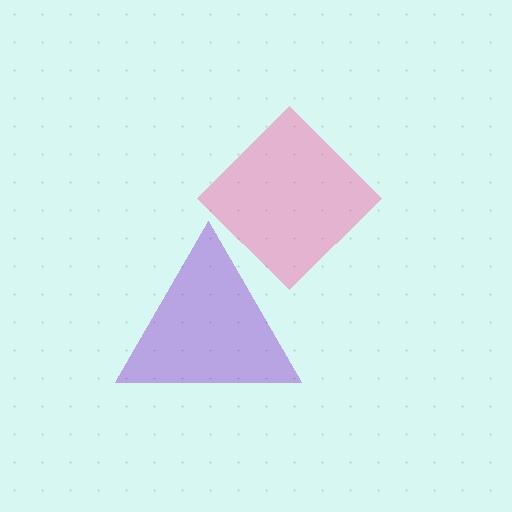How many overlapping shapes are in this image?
There are 2 overlapping shapes in the image.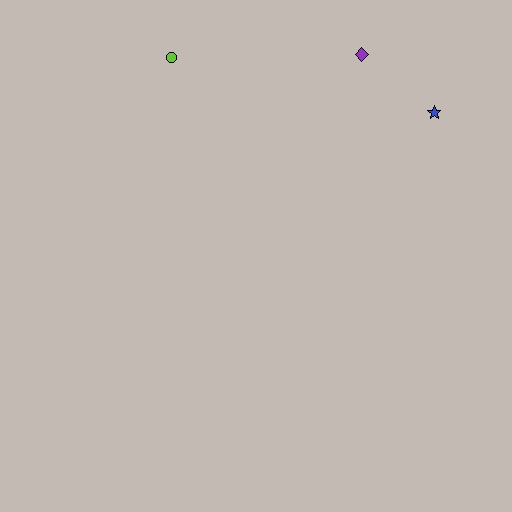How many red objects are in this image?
There are no red objects.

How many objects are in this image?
There are 3 objects.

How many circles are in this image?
There is 1 circle.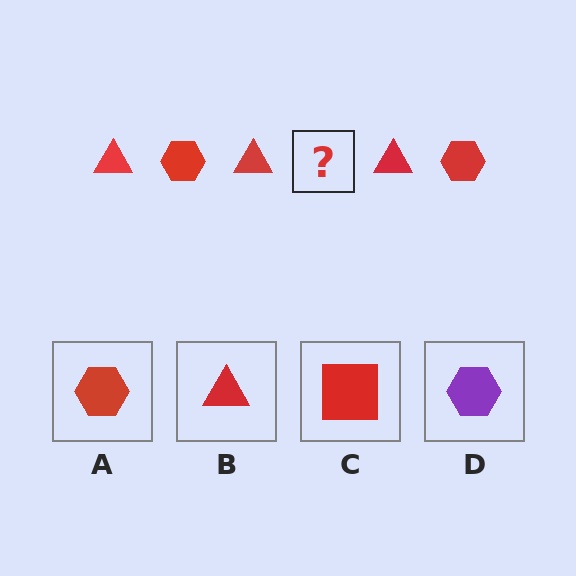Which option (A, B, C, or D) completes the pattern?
A.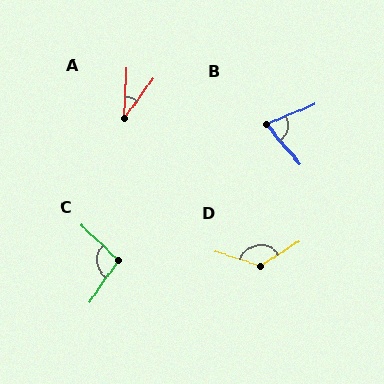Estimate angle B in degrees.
Approximately 73 degrees.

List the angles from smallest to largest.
A (33°), B (73°), C (98°), D (129°).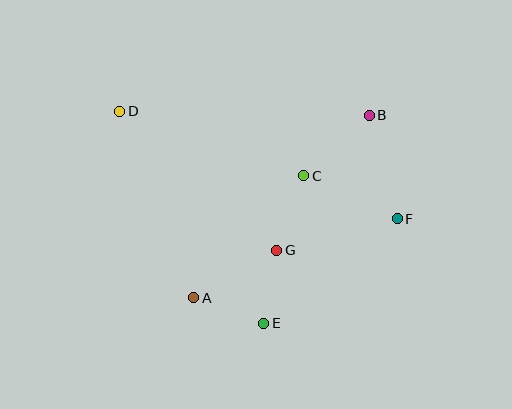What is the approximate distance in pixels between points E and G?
The distance between E and G is approximately 75 pixels.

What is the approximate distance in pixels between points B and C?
The distance between B and C is approximately 89 pixels.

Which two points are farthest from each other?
Points D and F are farthest from each other.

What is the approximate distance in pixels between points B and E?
The distance between B and E is approximately 234 pixels.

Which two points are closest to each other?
Points A and E are closest to each other.